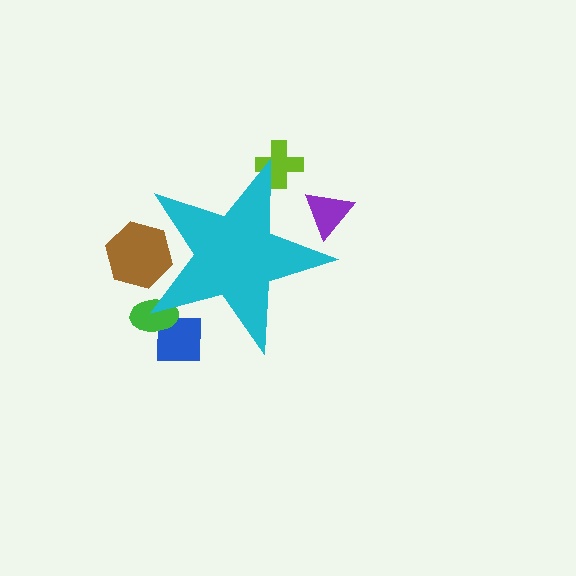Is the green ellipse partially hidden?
Yes, the green ellipse is partially hidden behind the cyan star.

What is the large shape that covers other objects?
A cyan star.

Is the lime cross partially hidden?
Yes, the lime cross is partially hidden behind the cyan star.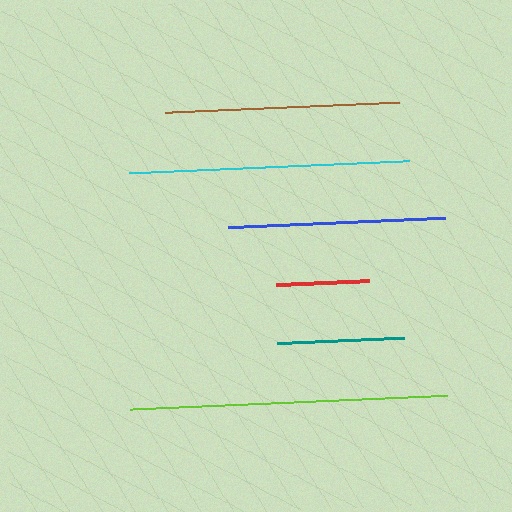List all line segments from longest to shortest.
From longest to shortest: lime, cyan, brown, blue, teal, red.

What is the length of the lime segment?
The lime segment is approximately 318 pixels long.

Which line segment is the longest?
The lime line is the longest at approximately 318 pixels.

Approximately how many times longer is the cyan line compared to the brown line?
The cyan line is approximately 1.2 times the length of the brown line.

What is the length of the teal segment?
The teal segment is approximately 128 pixels long.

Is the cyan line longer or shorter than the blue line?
The cyan line is longer than the blue line.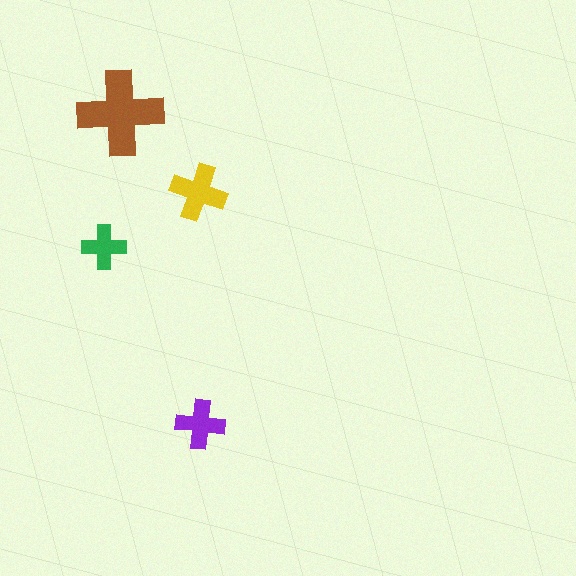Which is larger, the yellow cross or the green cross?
The yellow one.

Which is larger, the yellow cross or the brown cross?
The brown one.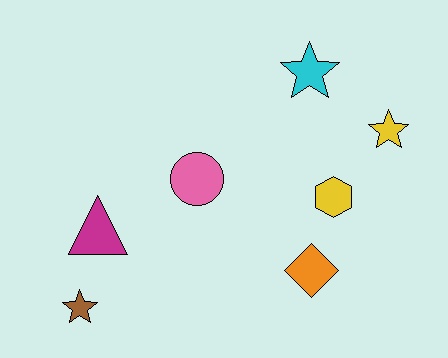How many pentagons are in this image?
There are no pentagons.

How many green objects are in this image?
There are no green objects.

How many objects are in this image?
There are 7 objects.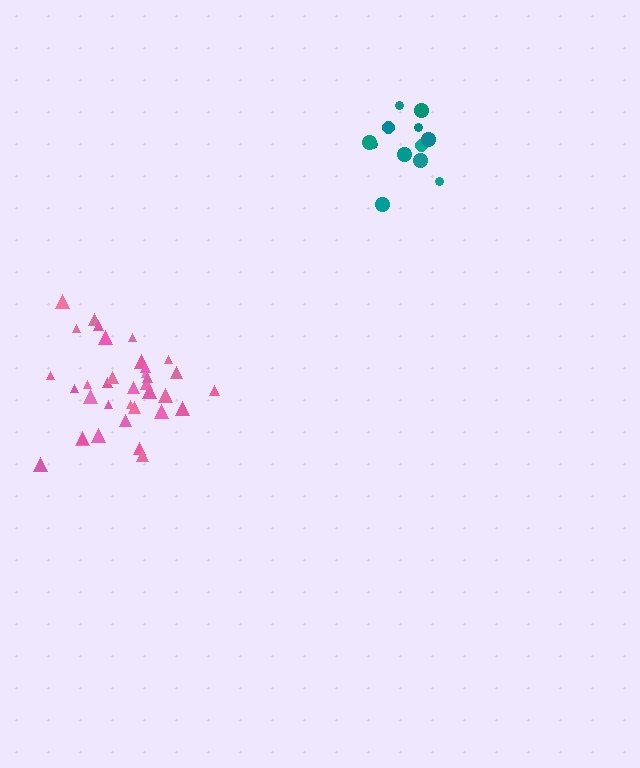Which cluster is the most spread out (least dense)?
Teal.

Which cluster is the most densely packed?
Pink.